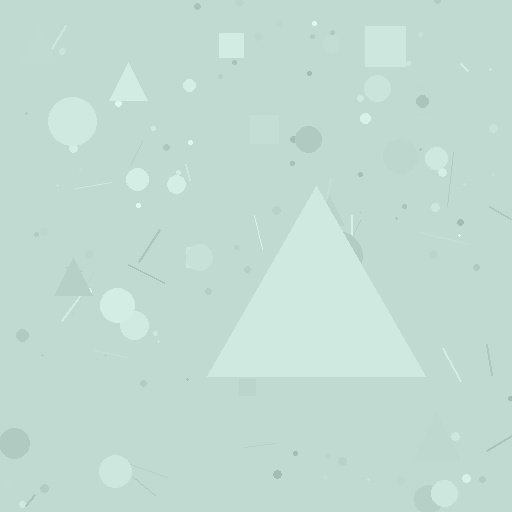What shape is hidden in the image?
A triangle is hidden in the image.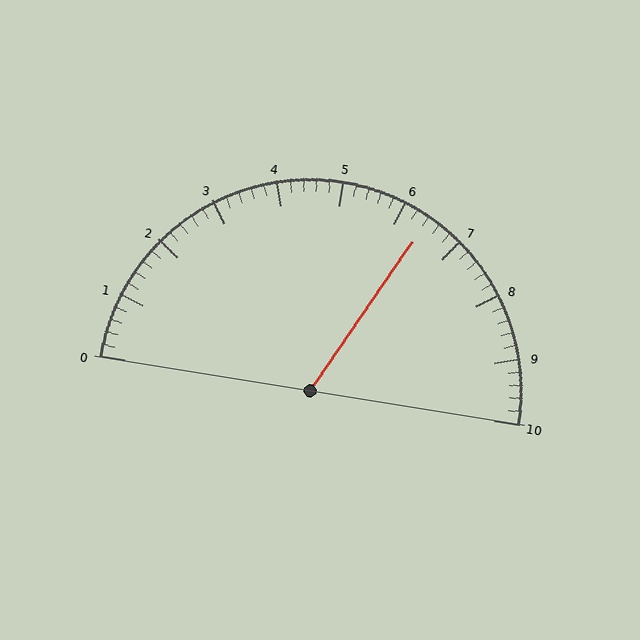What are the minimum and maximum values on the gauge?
The gauge ranges from 0 to 10.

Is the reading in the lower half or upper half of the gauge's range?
The reading is in the upper half of the range (0 to 10).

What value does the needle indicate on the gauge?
The needle indicates approximately 6.4.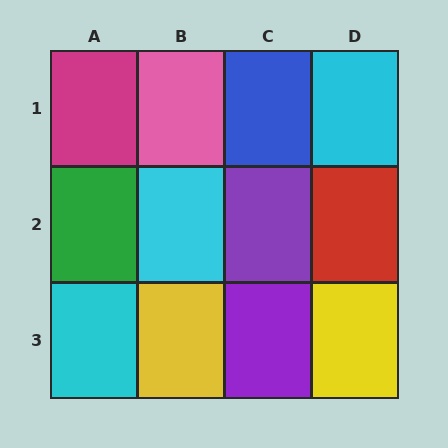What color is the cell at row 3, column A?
Cyan.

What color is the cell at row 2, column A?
Green.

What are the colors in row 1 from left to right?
Magenta, pink, blue, cyan.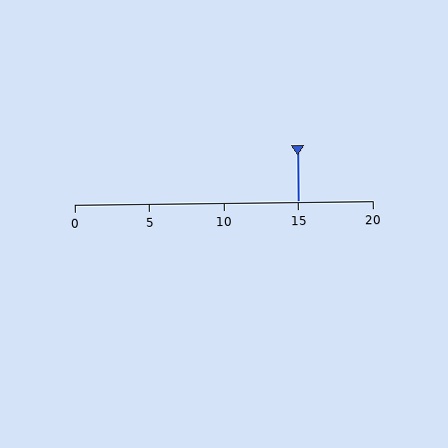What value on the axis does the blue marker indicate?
The marker indicates approximately 15.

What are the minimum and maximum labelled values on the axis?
The axis runs from 0 to 20.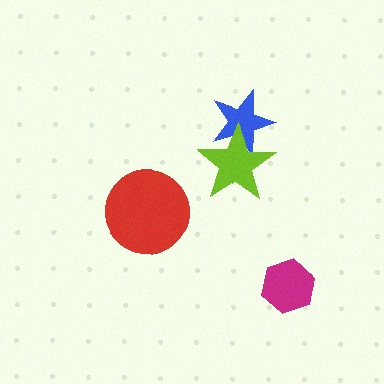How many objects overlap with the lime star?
1 object overlaps with the lime star.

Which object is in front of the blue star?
The lime star is in front of the blue star.